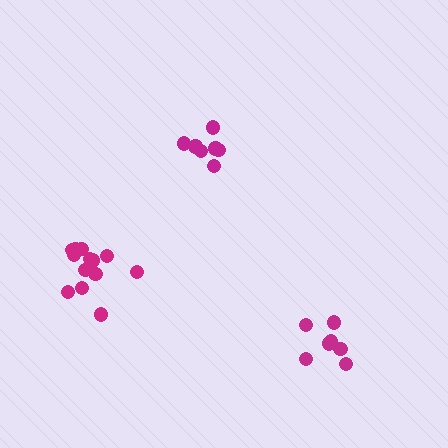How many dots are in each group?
Group 1: 7 dots, Group 2: 13 dots, Group 3: 7 dots (27 total).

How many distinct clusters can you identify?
There are 3 distinct clusters.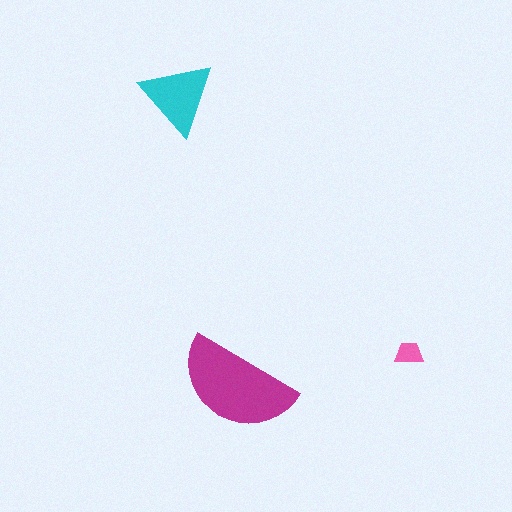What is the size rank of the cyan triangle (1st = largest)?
2nd.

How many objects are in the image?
There are 3 objects in the image.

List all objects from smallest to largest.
The pink trapezoid, the cyan triangle, the magenta semicircle.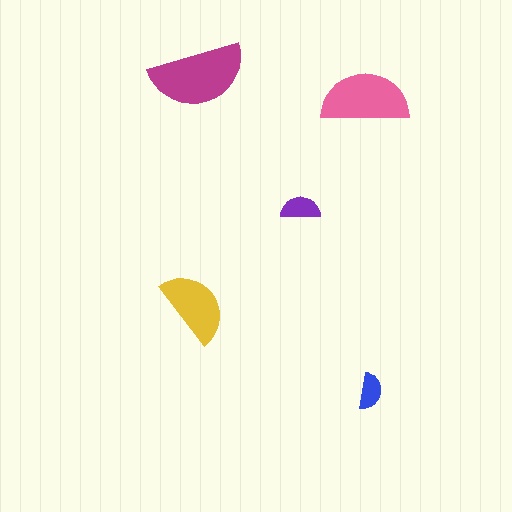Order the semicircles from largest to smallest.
the magenta one, the pink one, the yellow one, the purple one, the blue one.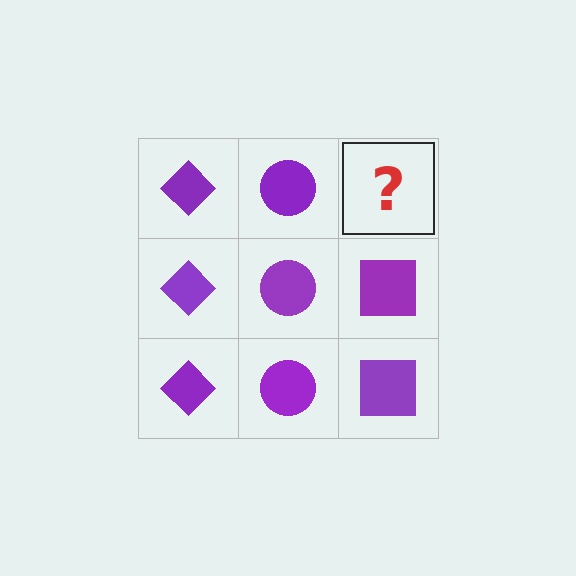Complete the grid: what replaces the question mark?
The question mark should be replaced with a purple square.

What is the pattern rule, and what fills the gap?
The rule is that each column has a consistent shape. The gap should be filled with a purple square.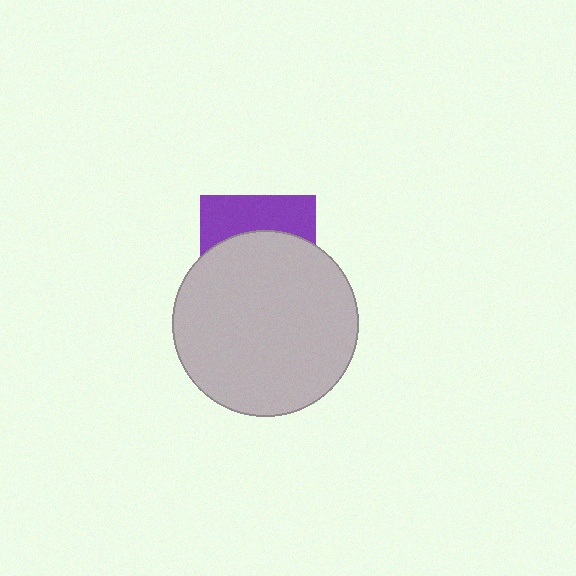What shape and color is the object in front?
The object in front is a light gray circle.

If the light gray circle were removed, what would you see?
You would see the complete purple square.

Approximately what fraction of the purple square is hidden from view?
Roughly 64% of the purple square is hidden behind the light gray circle.